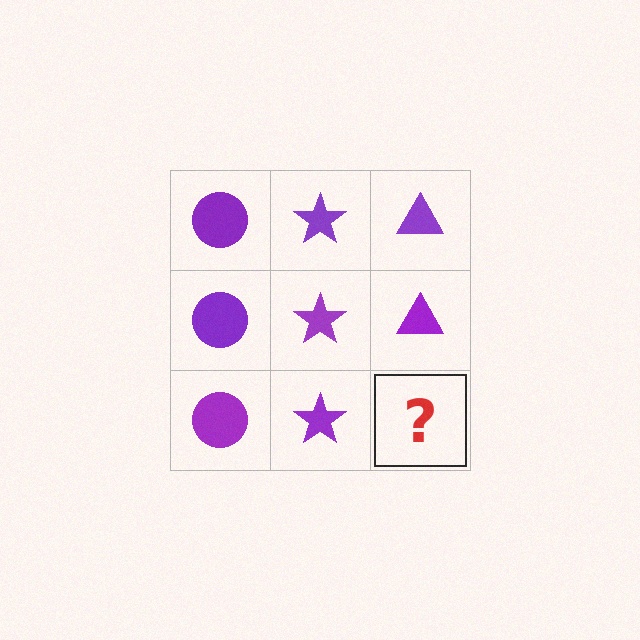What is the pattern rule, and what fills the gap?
The rule is that each column has a consistent shape. The gap should be filled with a purple triangle.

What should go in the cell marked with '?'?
The missing cell should contain a purple triangle.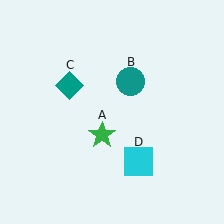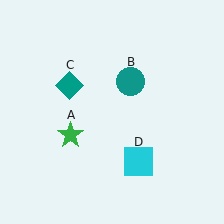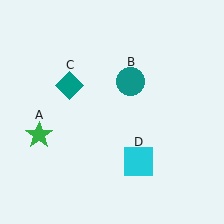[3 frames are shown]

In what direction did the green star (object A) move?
The green star (object A) moved left.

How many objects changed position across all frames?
1 object changed position: green star (object A).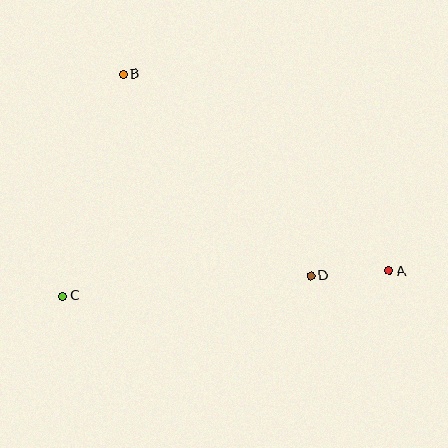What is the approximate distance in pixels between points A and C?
The distance between A and C is approximately 328 pixels.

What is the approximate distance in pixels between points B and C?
The distance between B and C is approximately 230 pixels.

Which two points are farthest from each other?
Points A and B are farthest from each other.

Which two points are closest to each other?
Points A and D are closest to each other.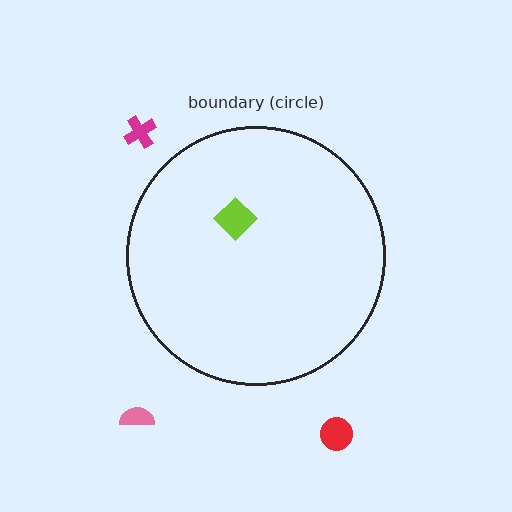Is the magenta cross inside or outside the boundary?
Outside.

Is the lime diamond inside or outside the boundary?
Inside.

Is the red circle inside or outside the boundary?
Outside.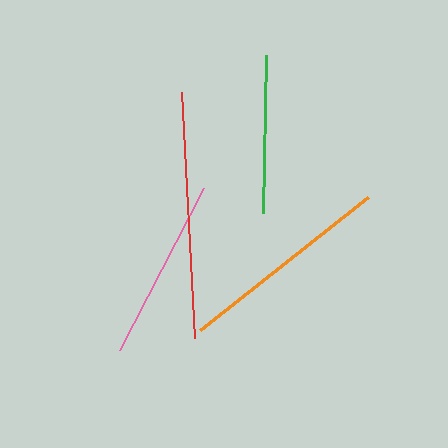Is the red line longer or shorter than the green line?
The red line is longer than the green line.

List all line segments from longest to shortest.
From longest to shortest: red, orange, pink, green.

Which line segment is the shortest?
The green line is the shortest at approximately 158 pixels.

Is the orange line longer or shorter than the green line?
The orange line is longer than the green line.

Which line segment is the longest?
The red line is the longest at approximately 247 pixels.